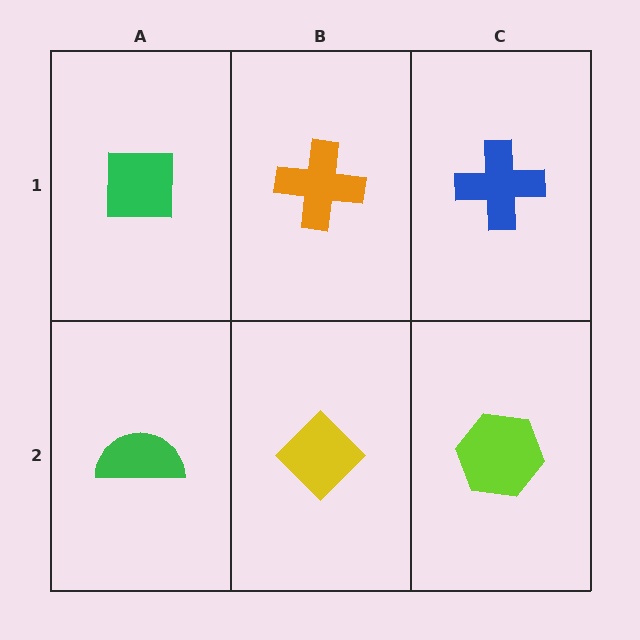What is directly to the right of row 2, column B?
A lime hexagon.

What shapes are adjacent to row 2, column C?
A blue cross (row 1, column C), a yellow diamond (row 2, column B).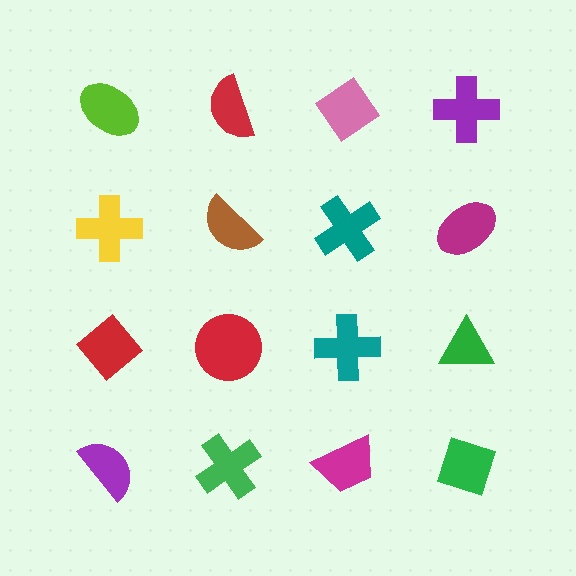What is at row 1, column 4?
A purple cross.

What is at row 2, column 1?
A yellow cross.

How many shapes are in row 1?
4 shapes.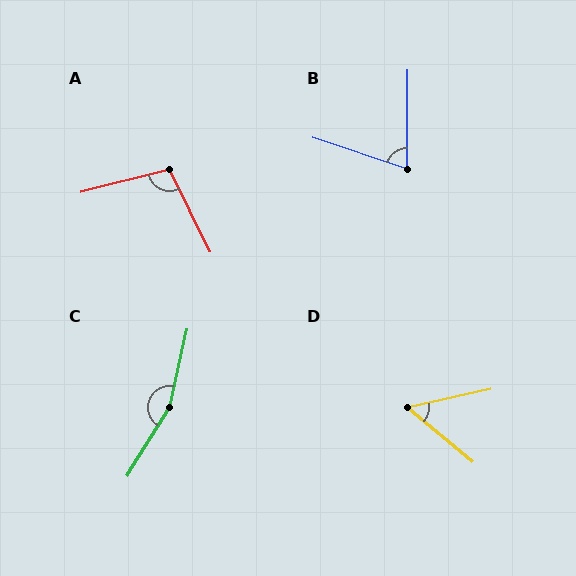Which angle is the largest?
C, at approximately 160 degrees.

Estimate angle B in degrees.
Approximately 72 degrees.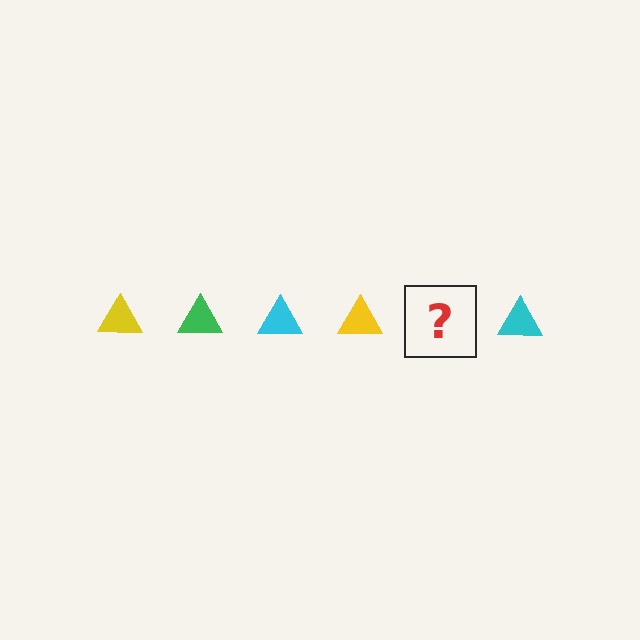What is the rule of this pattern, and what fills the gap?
The rule is that the pattern cycles through yellow, green, cyan triangles. The gap should be filled with a green triangle.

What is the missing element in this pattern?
The missing element is a green triangle.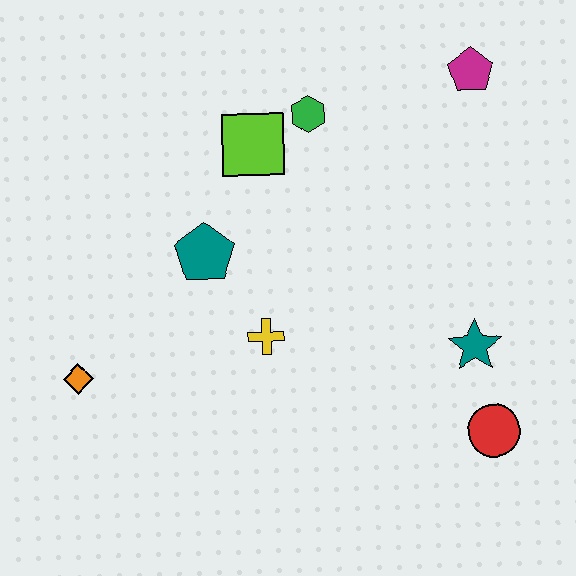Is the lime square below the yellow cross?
No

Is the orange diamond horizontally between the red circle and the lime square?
No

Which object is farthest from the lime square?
The red circle is farthest from the lime square.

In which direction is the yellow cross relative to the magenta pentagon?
The yellow cross is below the magenta pentagon.